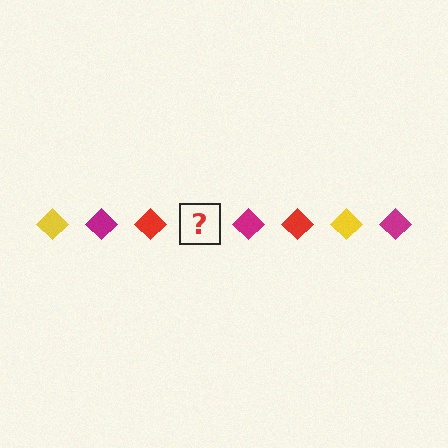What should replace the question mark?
The question mark should be replaced with a yellow diamond.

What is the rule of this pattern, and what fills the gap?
The rule is that the pattern cycles through yellow, magenta, red diamonds. The gap should be filled with a yellow diamond.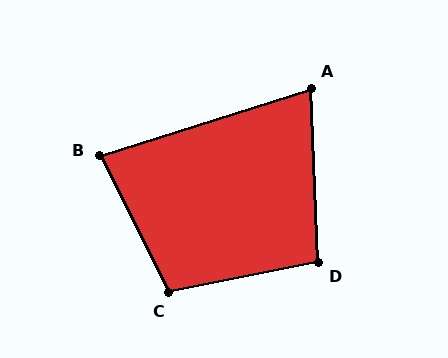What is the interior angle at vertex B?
Approximately 81 degrees (acute).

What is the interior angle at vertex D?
Approximately 99 degrees (obtuse).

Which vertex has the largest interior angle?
C, at approximately 105 degrees.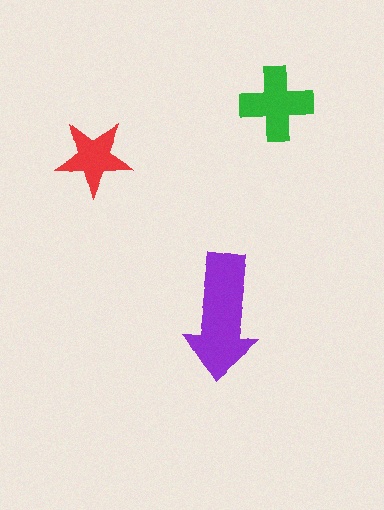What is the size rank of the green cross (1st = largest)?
2nd.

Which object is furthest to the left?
The red star is leftmost.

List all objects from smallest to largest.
The red star, the green cross, the purple arrow.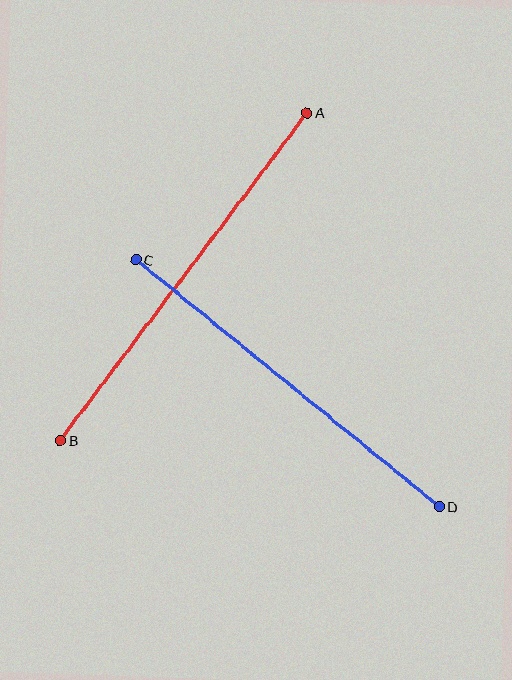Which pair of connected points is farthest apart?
Points A and B are farthest apart.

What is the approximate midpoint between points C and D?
The midpoint is at approximately (287, 383) pixels.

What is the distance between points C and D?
The distance is approximately 391 pixels.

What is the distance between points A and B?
The distance is approximately 410 pixels.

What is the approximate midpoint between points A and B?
The midpoint is at approximately (184, 277) pixels.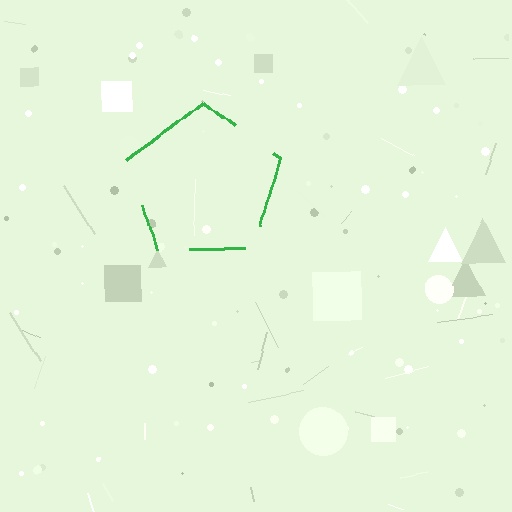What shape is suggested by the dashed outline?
The dashed outline suggests a pentagon.